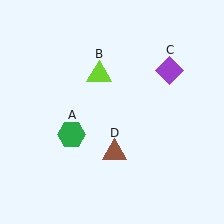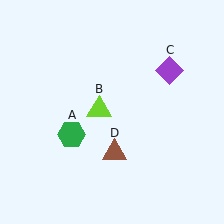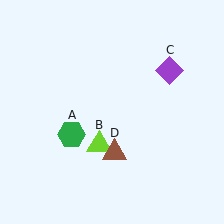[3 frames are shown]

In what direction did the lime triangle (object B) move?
The lime triangle (object B) moved down.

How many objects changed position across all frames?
1 object changed position: lime triangle (object B).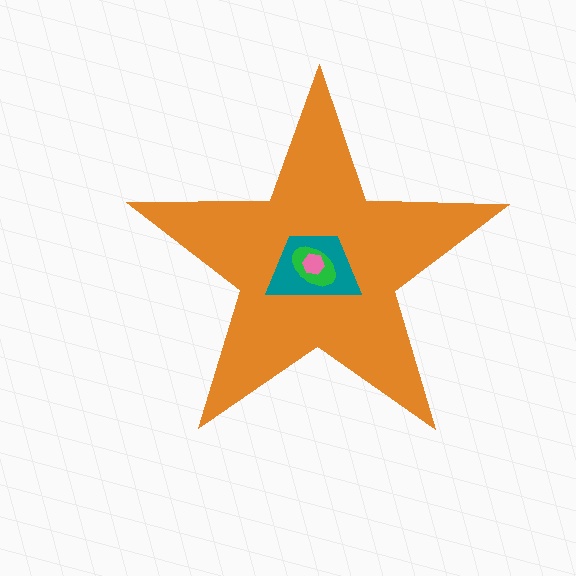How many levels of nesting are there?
4.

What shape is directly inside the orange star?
The teal trapezoid.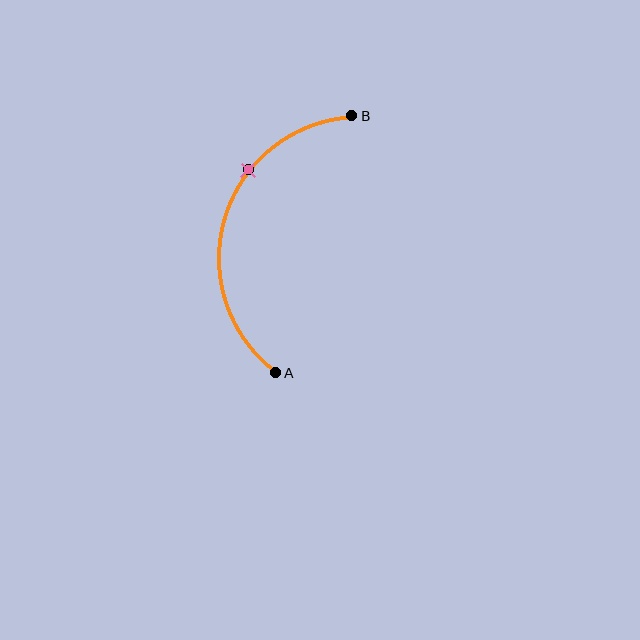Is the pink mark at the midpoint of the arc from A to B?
No. The pink mark lies on the arc but is closer to endpoint B. The arc midpoint would be at the point on the curve equidistant along the arc from both A and B.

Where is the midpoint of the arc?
The arc midpoint is the point on the curve farthest from the straight line joining A and B. It sits to the left of that line.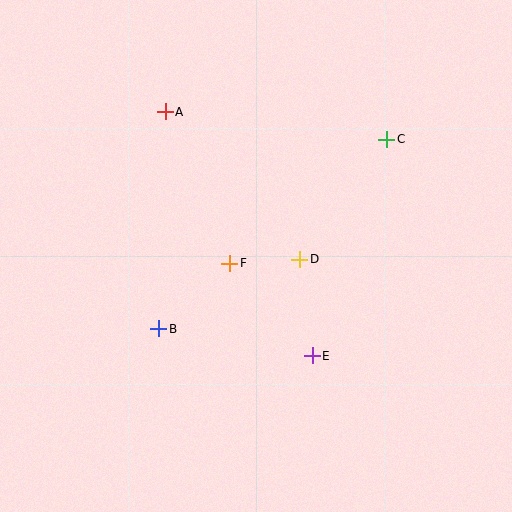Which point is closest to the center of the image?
Point F at (230, 263) is closest to the center.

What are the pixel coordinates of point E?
Point E is at (312, 356).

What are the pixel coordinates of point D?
Point D is at (300, 259).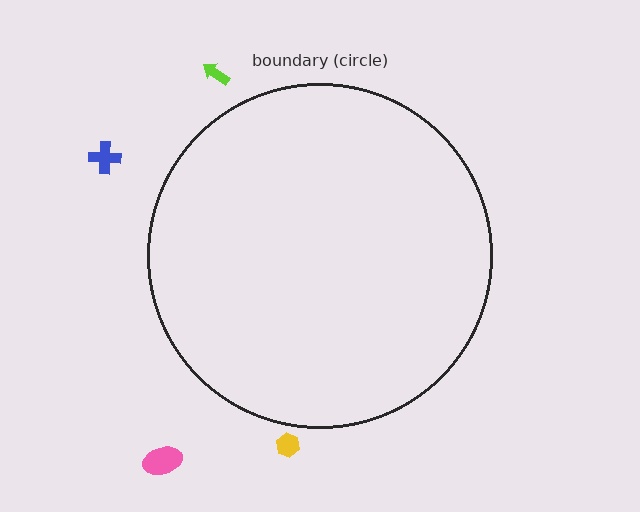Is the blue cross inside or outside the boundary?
Outside.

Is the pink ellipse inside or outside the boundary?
Outside.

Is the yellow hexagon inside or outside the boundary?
Outside.